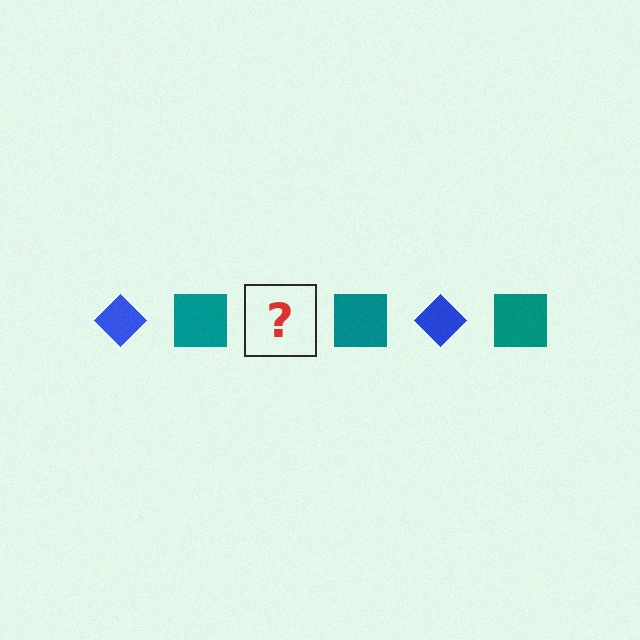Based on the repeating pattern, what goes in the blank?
The blank should be a blue diamond.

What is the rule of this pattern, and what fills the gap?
The rule is that the pattern alternates between blue diamond and teal square. The gap should be filled with a blue diamond.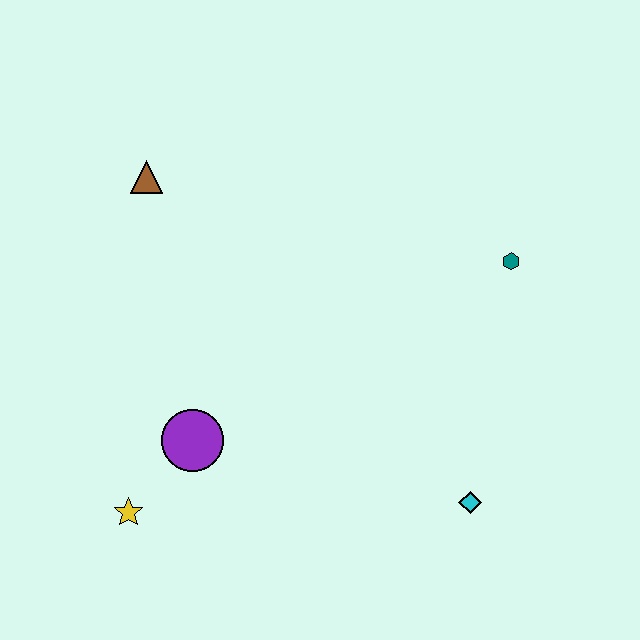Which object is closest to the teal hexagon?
The cyan diamond is closest to the teal hexagon.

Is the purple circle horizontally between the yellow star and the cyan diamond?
Yes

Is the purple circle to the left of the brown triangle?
No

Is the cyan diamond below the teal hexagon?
Yes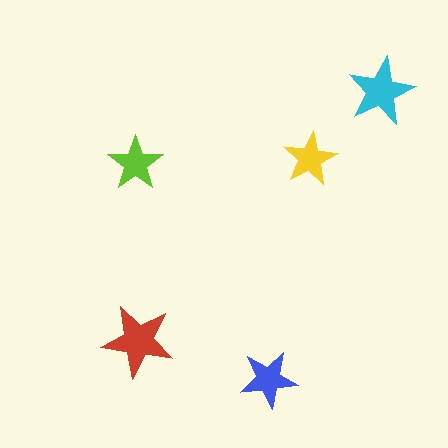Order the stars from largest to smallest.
the red one, the cyan one, the blue one, the lime one, the yellow one.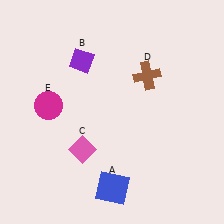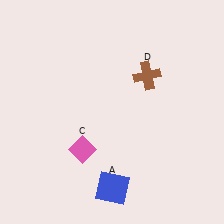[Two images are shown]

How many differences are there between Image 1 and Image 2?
There are 2 differences between the two images.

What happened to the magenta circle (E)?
The magenta circle (E) was removed in Image 2. It was in the top-left area of Image 1.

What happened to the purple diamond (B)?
The purple diamond (B) was removed in Image 2. It was in the top-left area of Image 1.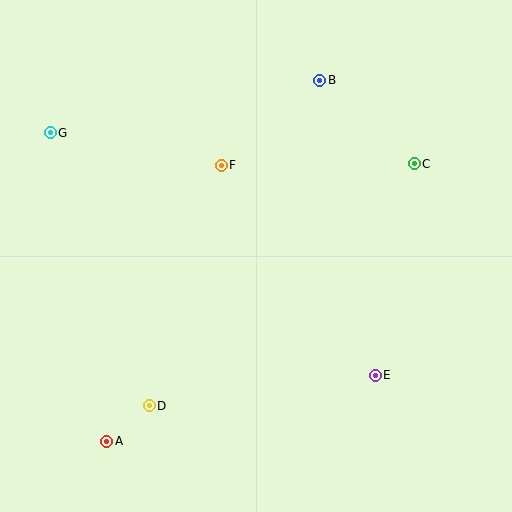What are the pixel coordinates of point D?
Point D is at (149, 406).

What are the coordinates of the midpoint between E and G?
The midpoint between E and G is at (213, 254).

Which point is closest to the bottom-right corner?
Point E is closest to the bottom-right corner.